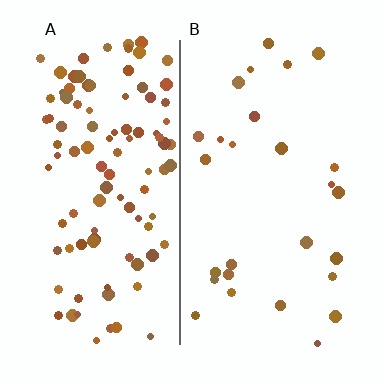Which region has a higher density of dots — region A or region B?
A (the left).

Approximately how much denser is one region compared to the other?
Approximately 3.7× — region A over region B.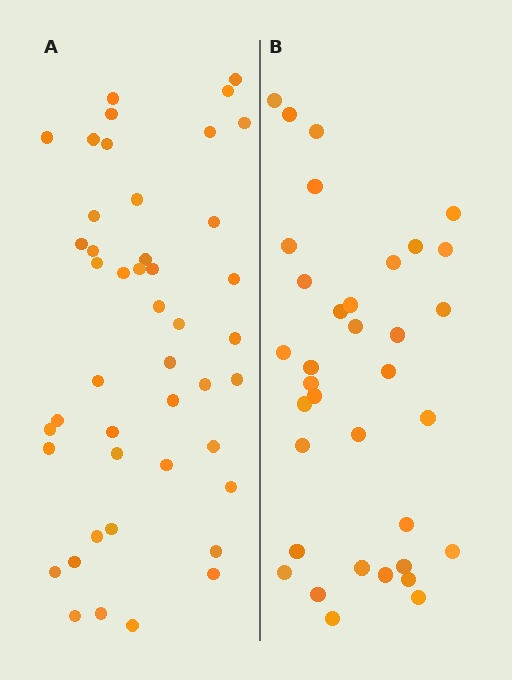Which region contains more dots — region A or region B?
Region A (the left region) has more dots.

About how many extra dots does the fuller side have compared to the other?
Region A has roughly 10 or so more dots than region B.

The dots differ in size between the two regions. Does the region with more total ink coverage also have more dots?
No. Region B has more total ink coverage because its dots are larger, but region A actually contains more individual dots. Total area can be misleading — the number of items is what matters here.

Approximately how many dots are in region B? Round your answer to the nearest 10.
About 40 dots. (The exact count is 35, which rounds to 40.)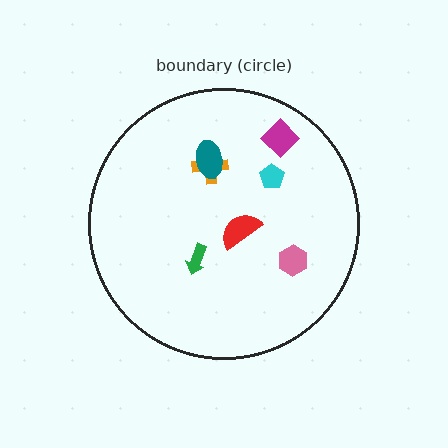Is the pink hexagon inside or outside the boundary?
Inside.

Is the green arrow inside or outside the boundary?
Inside.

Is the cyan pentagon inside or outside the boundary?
Inside.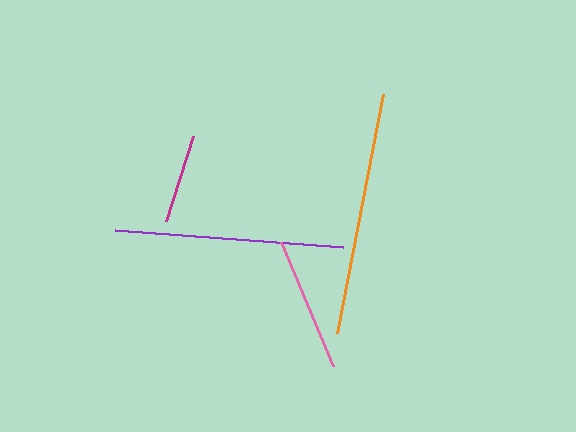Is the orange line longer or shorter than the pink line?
The orange line is longer than the pink line.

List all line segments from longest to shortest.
From longest to shortest: orange, purple, pink, magenta.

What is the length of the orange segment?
The orange segment is approximately 244 pixels long.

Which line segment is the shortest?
The magenta line is the shortest at approximately 90 pixels.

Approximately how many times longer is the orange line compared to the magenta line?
The orange line is approximately 2.7 times the length of the magenta line.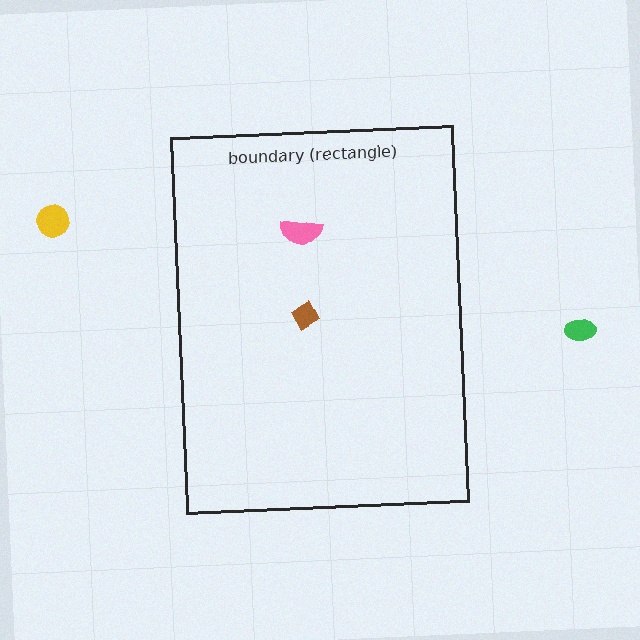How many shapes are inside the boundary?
2 inside, 2 outside.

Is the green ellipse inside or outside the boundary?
Outside.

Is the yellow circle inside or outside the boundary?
Outside.